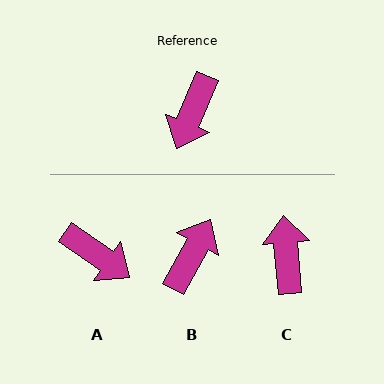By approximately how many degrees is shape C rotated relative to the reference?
Approximately 152 degrees clockwise.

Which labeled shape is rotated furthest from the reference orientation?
B, about 174 degrees away.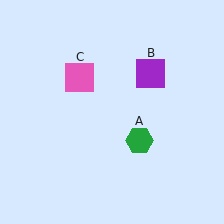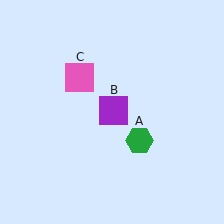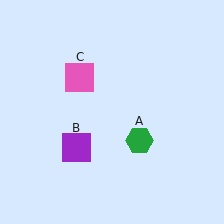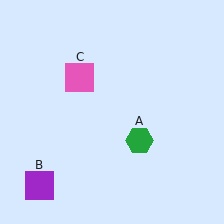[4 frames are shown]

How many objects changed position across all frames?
1 object changed position: purple square (object B).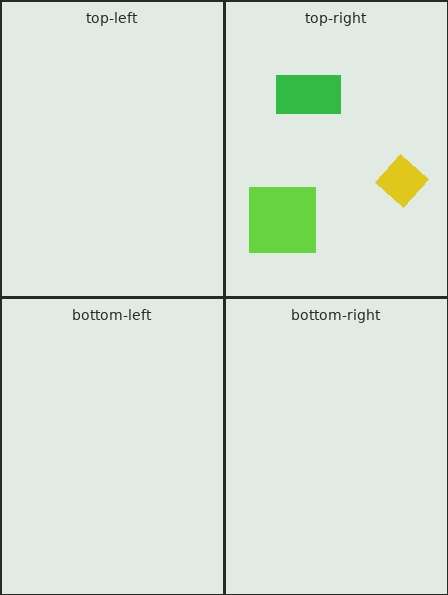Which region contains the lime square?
The top-right region.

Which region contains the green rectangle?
The top-right region.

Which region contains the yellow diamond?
The top-right region.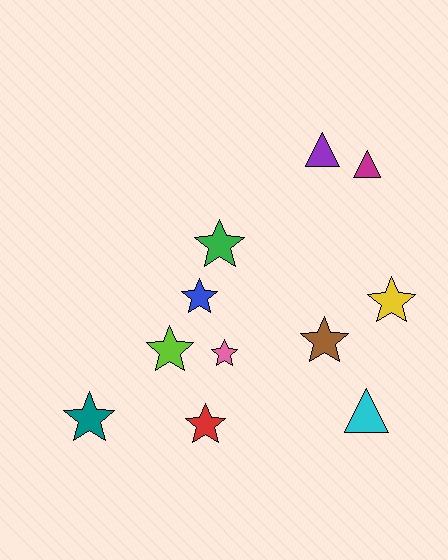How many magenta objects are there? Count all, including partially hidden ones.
There is 1 magenta object.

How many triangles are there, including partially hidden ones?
There are 3 triangles.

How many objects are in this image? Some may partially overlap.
There are 11 objects.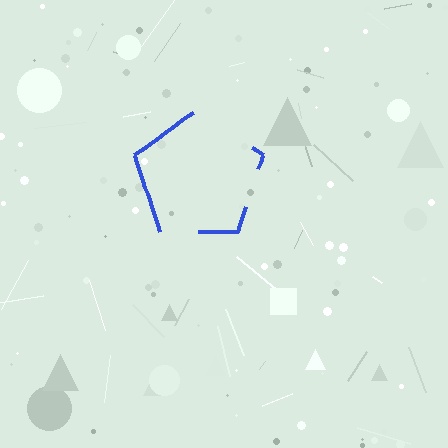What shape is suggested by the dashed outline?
The dashed outline suggests a pentagon.